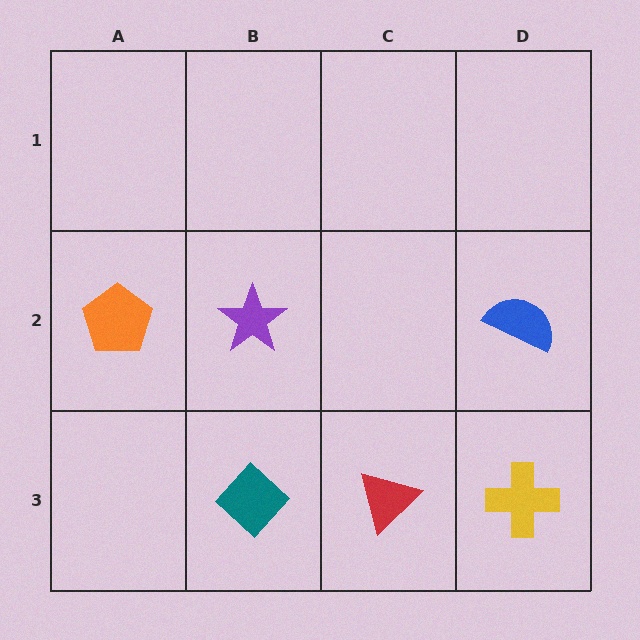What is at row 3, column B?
A teal diamond.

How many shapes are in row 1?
0 shapes.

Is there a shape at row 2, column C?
No, that cell is empty.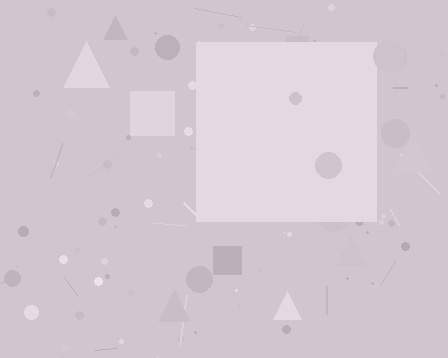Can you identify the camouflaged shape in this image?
The camouflaged shape is a square.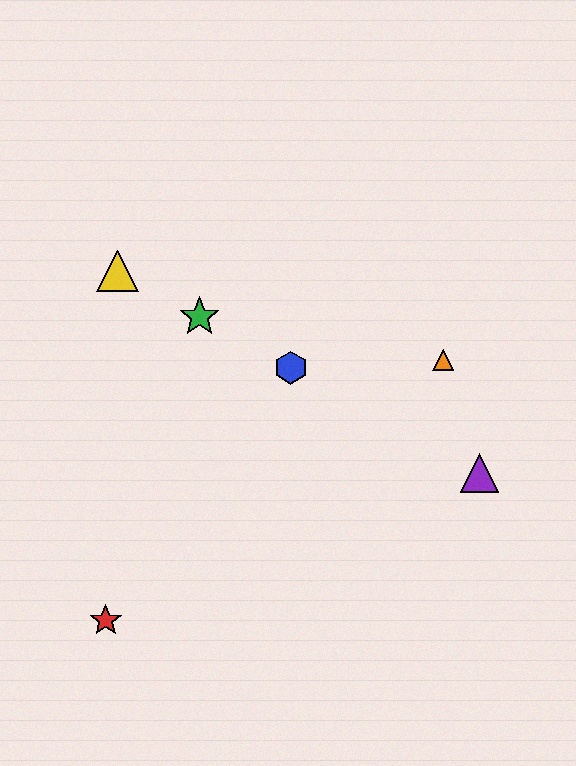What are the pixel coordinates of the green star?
The green star is at (200, 317).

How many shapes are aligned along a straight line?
4 shapes (the blue hexagon, the green star, the yellow triangle, the purple triangle) are aligned along a straight line.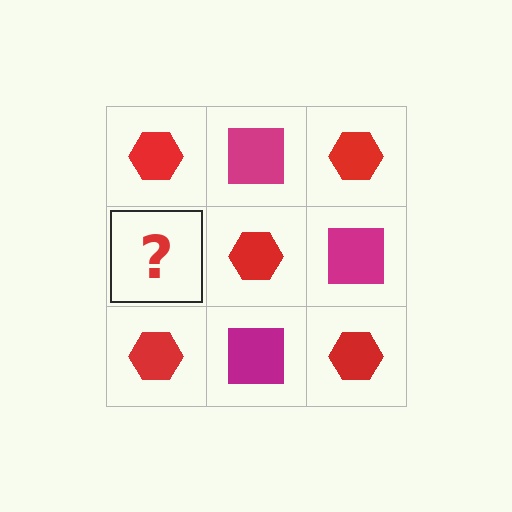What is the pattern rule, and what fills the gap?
The rule is that it alternates red hexagon and magenta square in a checkerboard pattern. The gap should be filled with a magenta square.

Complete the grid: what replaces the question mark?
The question mark should be replaced with a magenta square.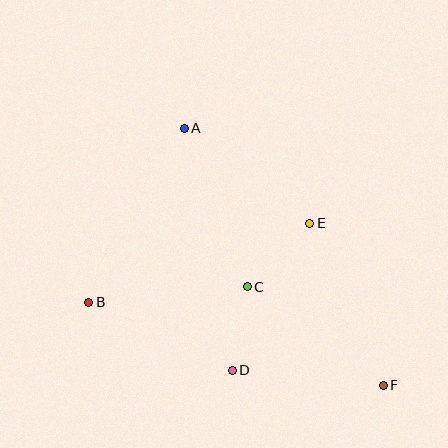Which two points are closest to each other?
Points C and D are closest to each other.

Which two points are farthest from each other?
Points A and F are farthest from each other.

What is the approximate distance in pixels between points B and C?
The distance between B and C is approximately 159 pixels.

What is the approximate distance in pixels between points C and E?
The distance between C and E is approximately 89 pixels.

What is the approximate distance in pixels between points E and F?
The distance between E and F is approximately 178 pixels.